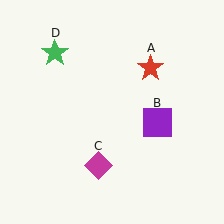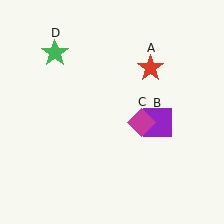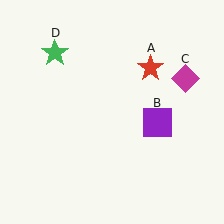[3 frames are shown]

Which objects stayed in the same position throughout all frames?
Red star (object A) and purple square (object B) and green star (object D) remained stationary.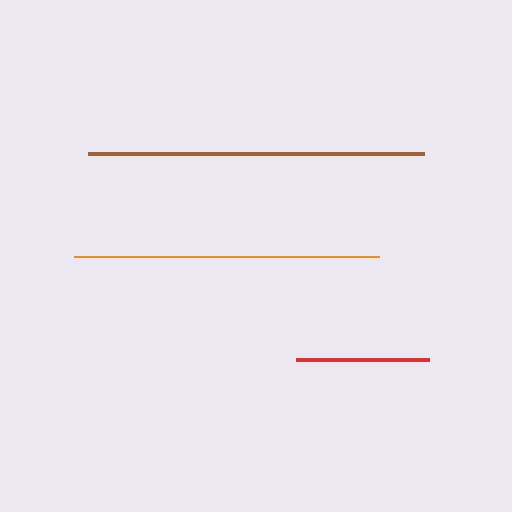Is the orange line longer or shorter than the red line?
The orange line is longer than the red line.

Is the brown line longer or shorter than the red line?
The brown line is longer than the red line.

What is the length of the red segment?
The red segment is approximately 133 pixels long.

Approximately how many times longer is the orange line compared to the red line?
The orange line is approximately 2.3 times the length of the red line.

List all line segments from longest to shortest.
From longest to shortest: brown, orange, red.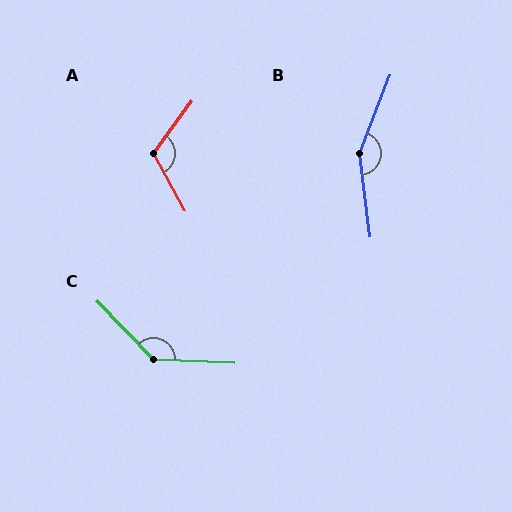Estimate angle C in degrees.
Approximately 137 degrees.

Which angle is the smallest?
A, at approximately 115 degrees.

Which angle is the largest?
B, at approximately 152 degrees.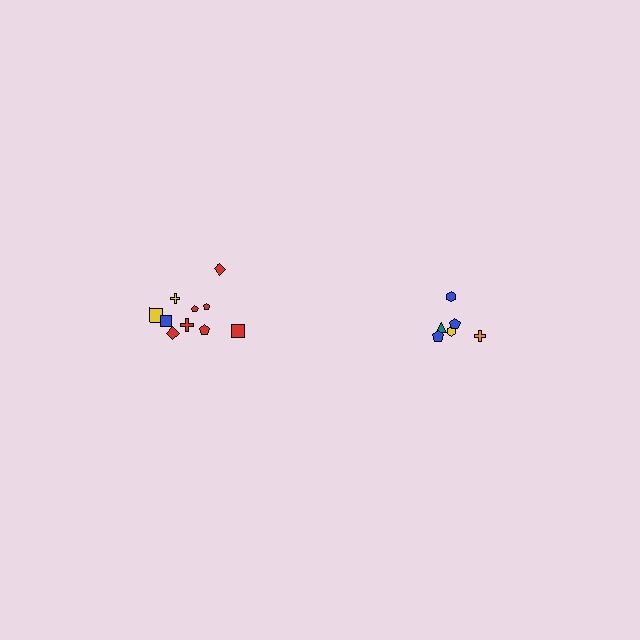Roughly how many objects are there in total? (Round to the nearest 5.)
Roughly 15 objects in total.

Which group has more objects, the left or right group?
The left group.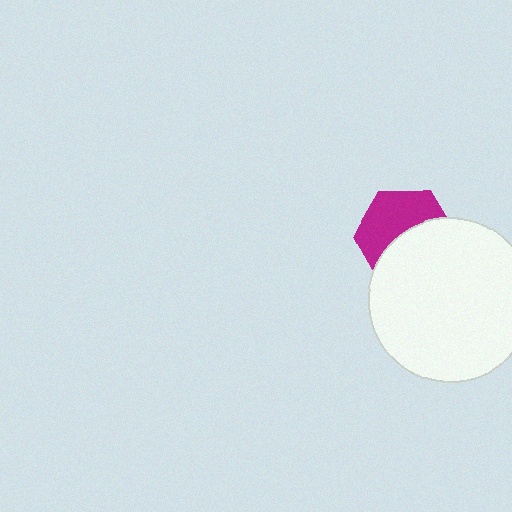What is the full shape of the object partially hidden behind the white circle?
The partially hidden object is a magenta hexagon.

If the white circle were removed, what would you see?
You would see the complete magenta hexagon.